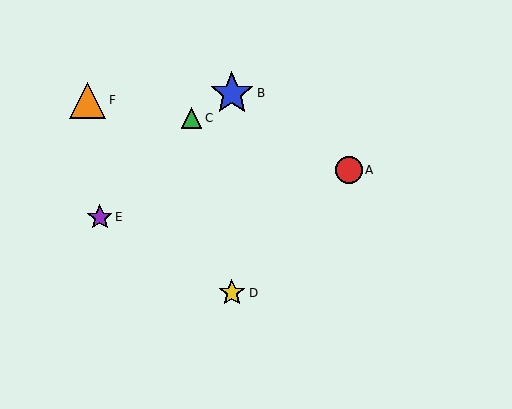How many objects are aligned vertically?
2 objects (B, D) are aligned vertically.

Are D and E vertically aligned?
No, D is at x≈232 and E is at x≈100.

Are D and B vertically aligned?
Yes, both are at x≈232.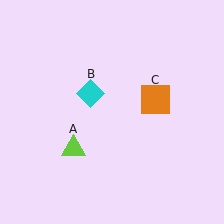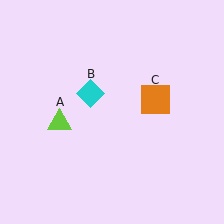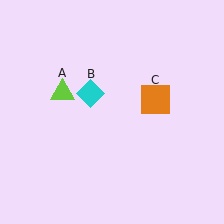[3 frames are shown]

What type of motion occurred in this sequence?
The lime triangle (object A) rotated clockwise around the center of the scene.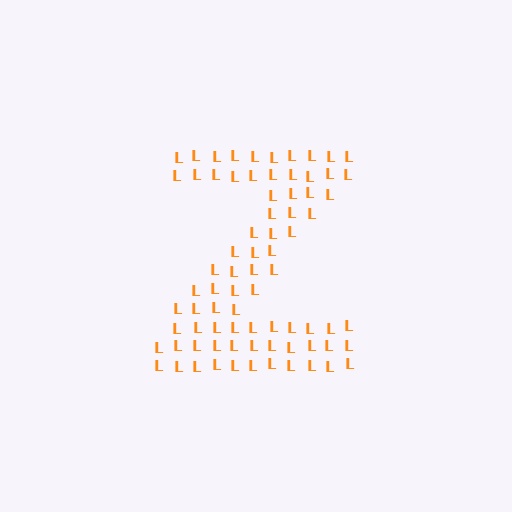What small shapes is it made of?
It is made of small letter L's.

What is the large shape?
The large shape is the letter Z.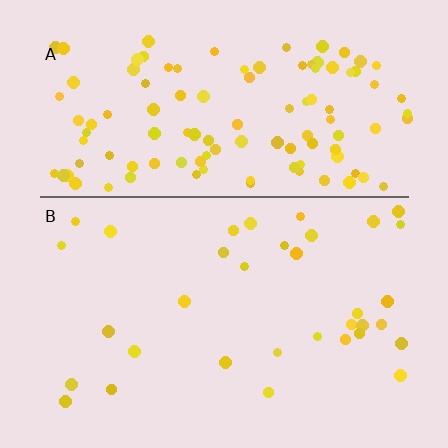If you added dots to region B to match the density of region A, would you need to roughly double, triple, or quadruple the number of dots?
Approximately triple.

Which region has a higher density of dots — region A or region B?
A (the top).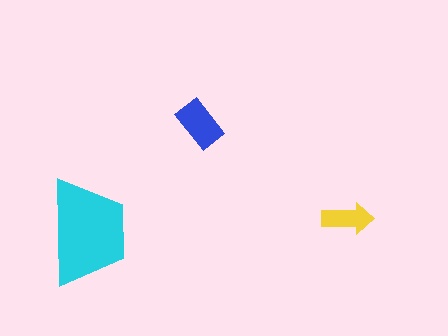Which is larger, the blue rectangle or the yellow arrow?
The blue rectangle.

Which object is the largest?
The cyan trapezoid.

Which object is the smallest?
The yellow arrow.